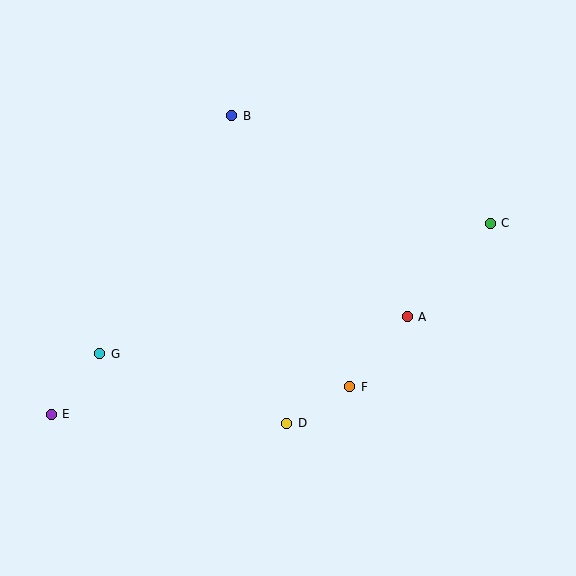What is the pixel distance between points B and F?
The distance between B and F is 296 pixels.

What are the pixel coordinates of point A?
Point A is at (407, 317).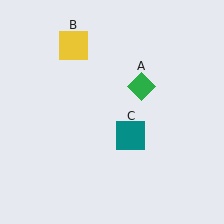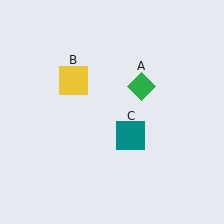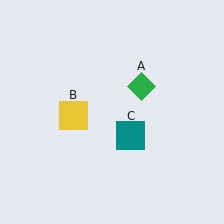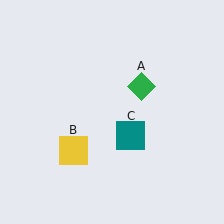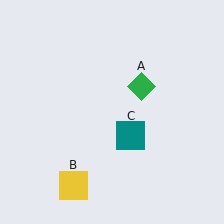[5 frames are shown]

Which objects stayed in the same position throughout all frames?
Green diamond (object A) and teal square (object C) remained stationary.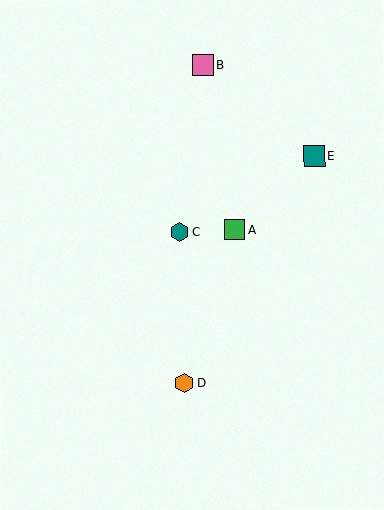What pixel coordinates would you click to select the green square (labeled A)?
Click at (234, 229) to select the green square A.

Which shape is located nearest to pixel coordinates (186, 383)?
The orange hexagon (labeled D) at (184, 383) is nearest to that location.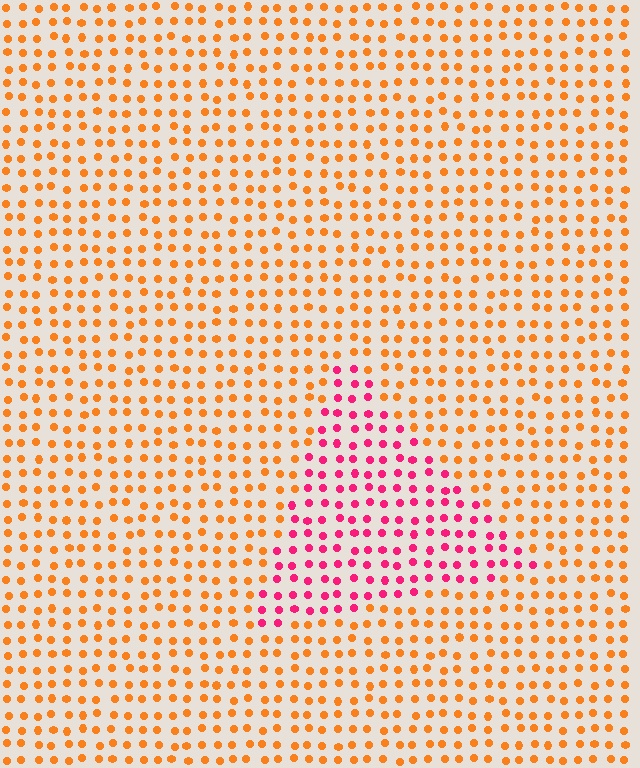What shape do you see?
I see a triangle.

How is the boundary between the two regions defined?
The boundary is defined purely by a slight shift in hue (about 53 degrees). Spacing, size, and orientation are identical on both sides.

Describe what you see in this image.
The image is filled with small orange elements in a uniform arrangement. A triangle-shaped region is visible where the elements are tinted to a slightly different hue, forming a subtle color boundary.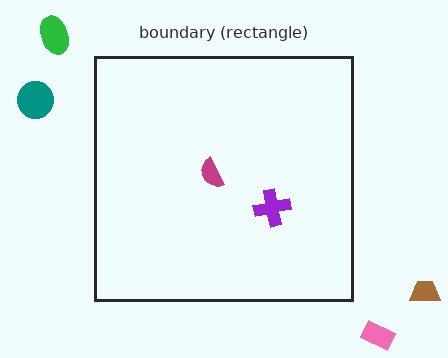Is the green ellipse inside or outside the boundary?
Outside.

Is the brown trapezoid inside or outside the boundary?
Outside.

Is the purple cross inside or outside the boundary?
Inside.